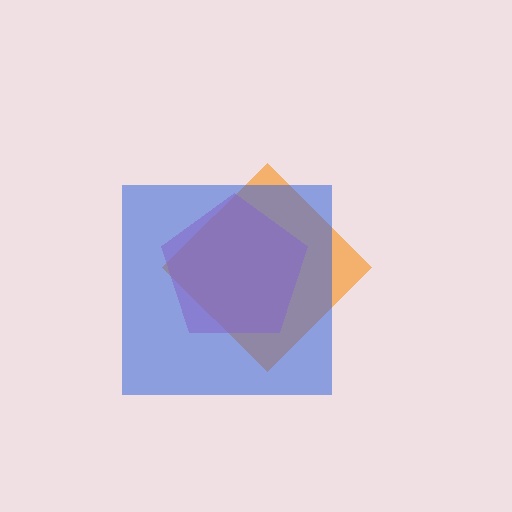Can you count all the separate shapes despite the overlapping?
Yes, there are 3 separate shapes.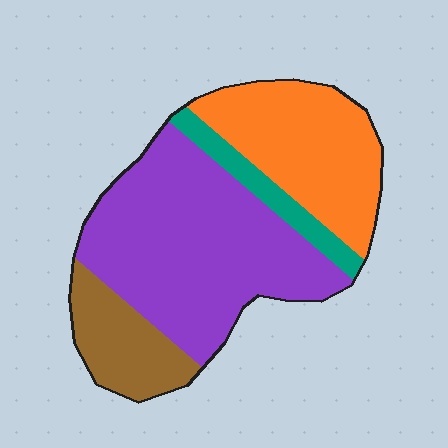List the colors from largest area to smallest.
From largest to smallest: purple, orange, brown, teal.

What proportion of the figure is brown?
Brown takes up about one eighth (1/8) of the figure.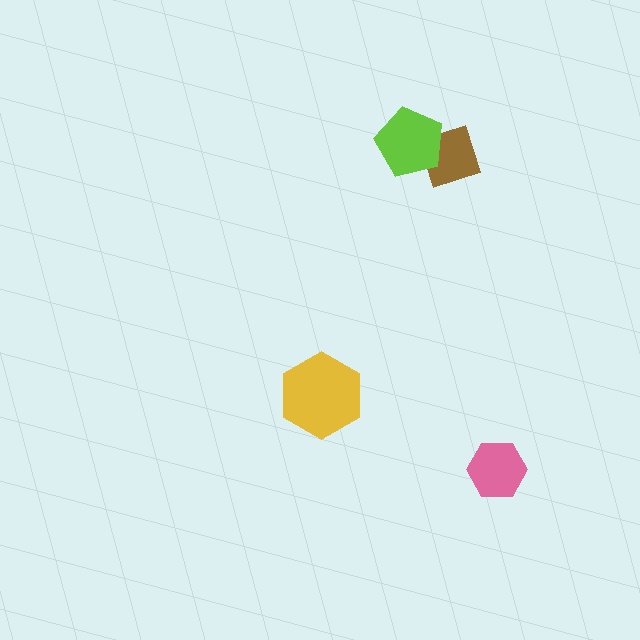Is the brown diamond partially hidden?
Yes, it is partially covered by another shape.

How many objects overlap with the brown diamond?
1 object overlaps with the brown diamond.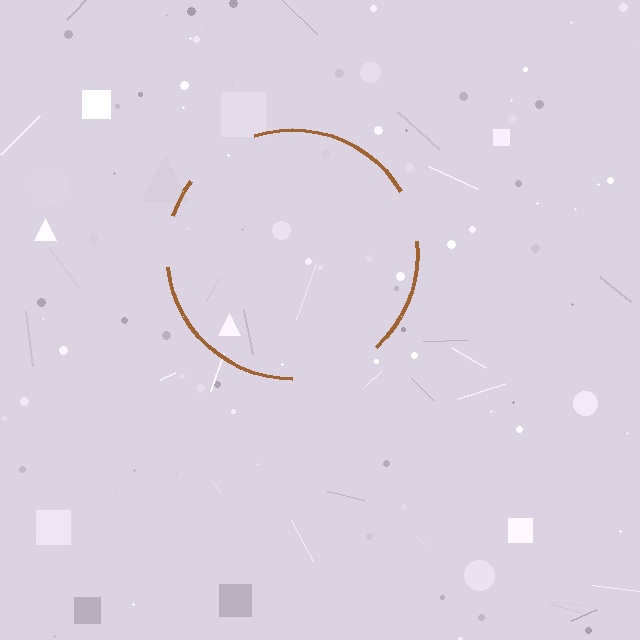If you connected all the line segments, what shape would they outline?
They would outline a circle.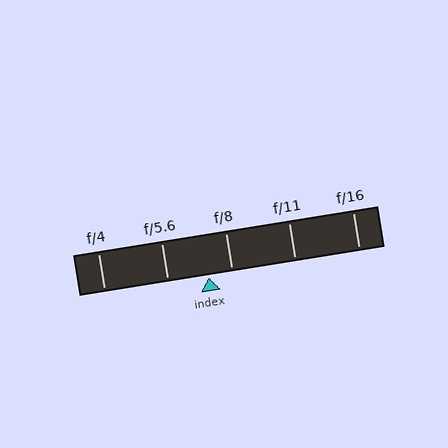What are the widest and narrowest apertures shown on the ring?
The widest aperture shown is f/4 and the narrowest is f/16.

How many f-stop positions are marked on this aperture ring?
There are 5 f-stop positions marked.